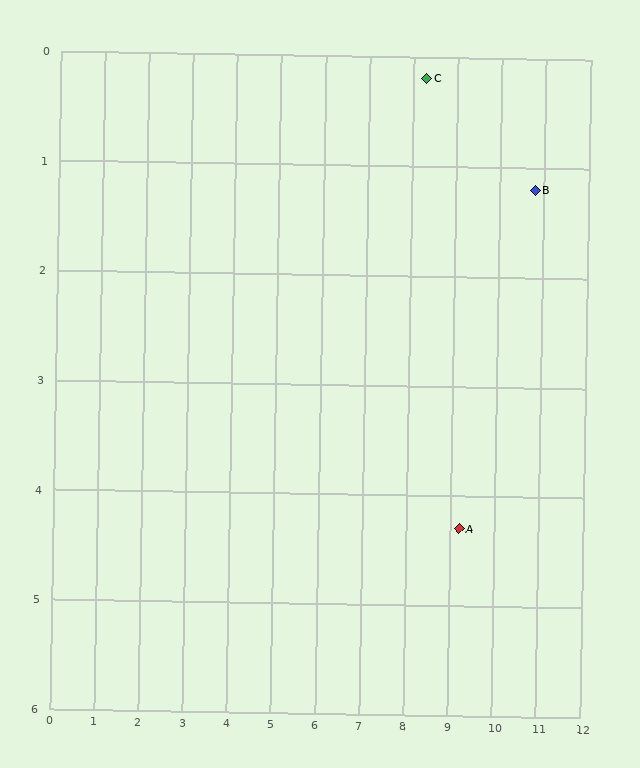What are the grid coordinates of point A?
Point A is at approximately (9.2, 4.3).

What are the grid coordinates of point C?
Point C is at approximately (8.3, 0.2).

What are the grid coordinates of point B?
Point B is at approximately (10.8, 1.2).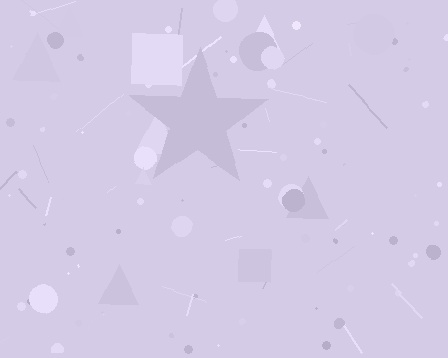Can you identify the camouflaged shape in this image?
The camouflaged shape is a star.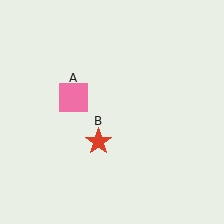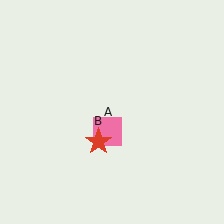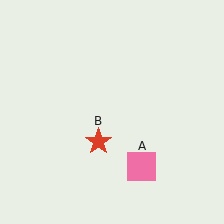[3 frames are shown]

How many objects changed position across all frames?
1 object changed position: pink square (object A).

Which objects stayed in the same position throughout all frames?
Red star (object B) remained stationary.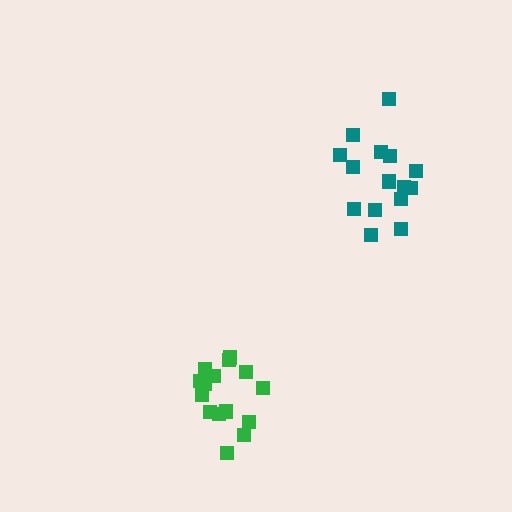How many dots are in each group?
Group 1: 15 dots, Group 2: 15 dots (30 total).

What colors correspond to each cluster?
The clusters are colored: green, teal.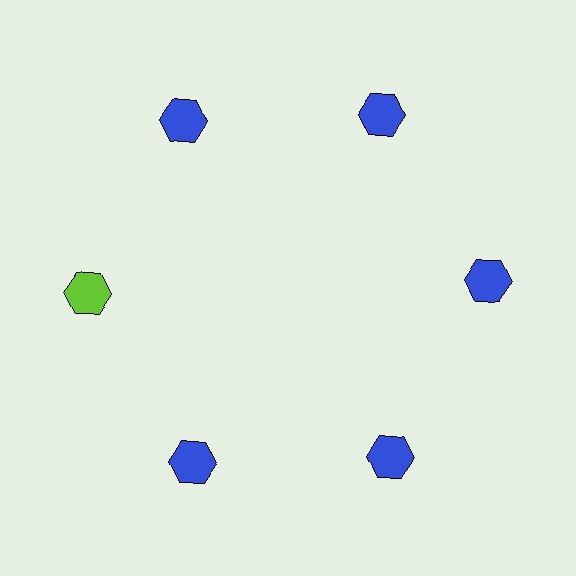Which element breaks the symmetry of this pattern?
The lime hexagon at roughly the 9 o'clock position breaks the symmetry. All other shapes are blue hexagons.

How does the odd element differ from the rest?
It has a different color: lime instead of blue.